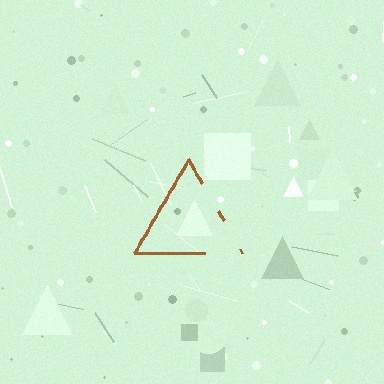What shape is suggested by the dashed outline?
The dashed outline suggests a triangle.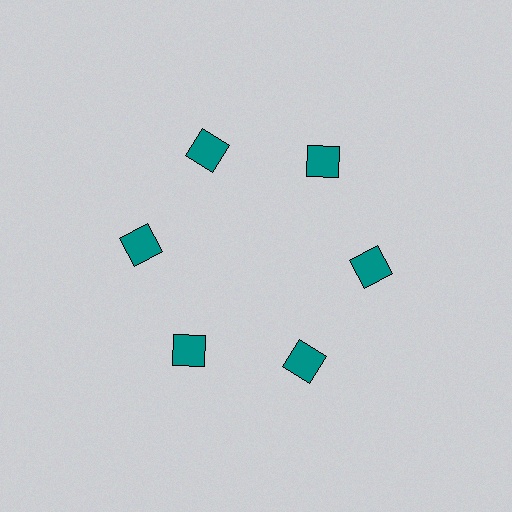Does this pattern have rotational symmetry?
Yes, this pattern has 6-fold rotational symmetry. It looks the same after rotating 60 degrees around the center.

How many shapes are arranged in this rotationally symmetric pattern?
There are 6 shapes, arranged in 6 groups of 1.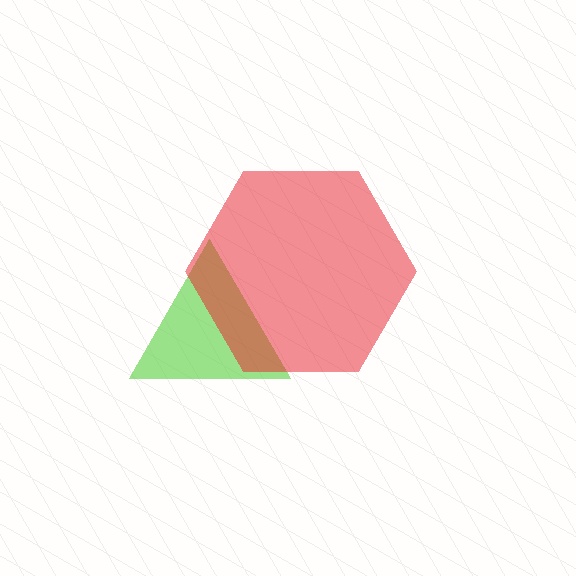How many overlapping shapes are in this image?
There are 2 overlapping shapes in the image.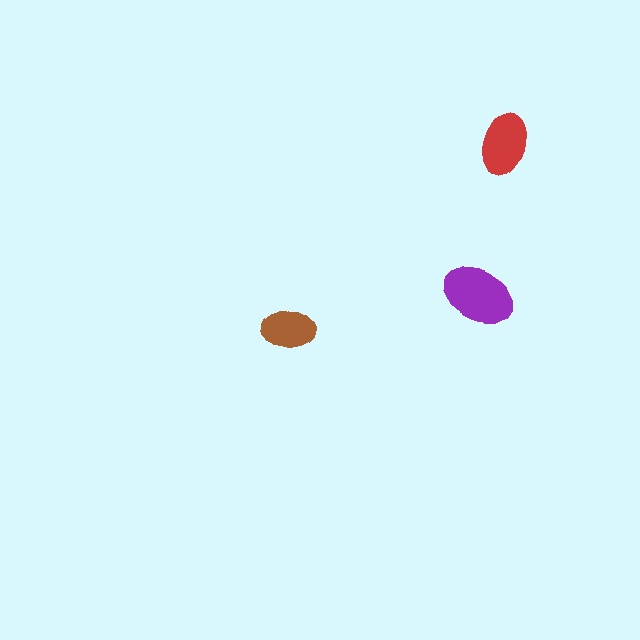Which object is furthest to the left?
The brown ellipse is leftmost.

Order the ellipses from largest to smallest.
the purple one, the red one, the brown one.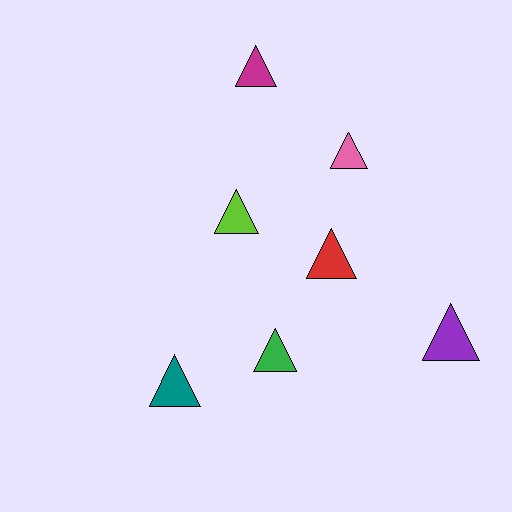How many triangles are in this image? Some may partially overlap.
There are 7 triangles.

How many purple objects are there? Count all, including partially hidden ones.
There is 1 purple object.